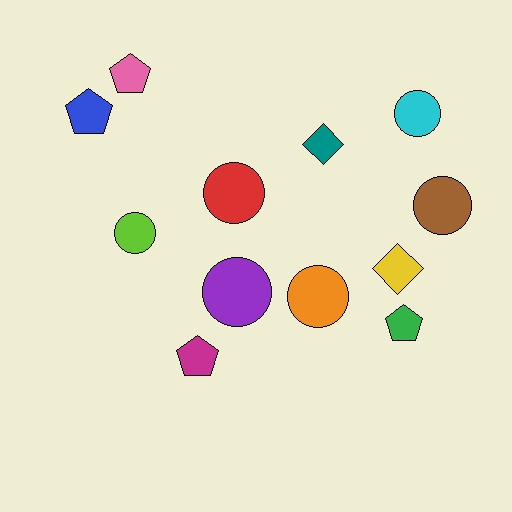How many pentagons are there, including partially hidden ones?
There are 4 pentagons.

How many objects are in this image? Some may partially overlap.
There are 12 objects.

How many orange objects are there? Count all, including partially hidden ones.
There is 1 orange object.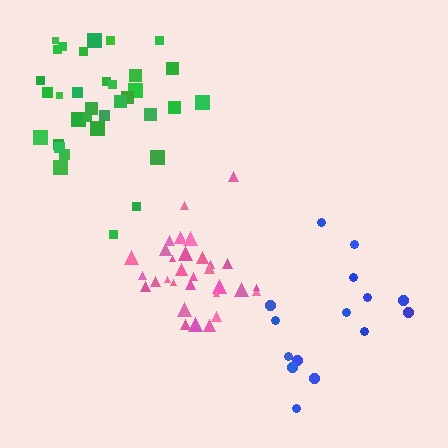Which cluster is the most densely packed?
Pink.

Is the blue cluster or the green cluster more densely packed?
Green.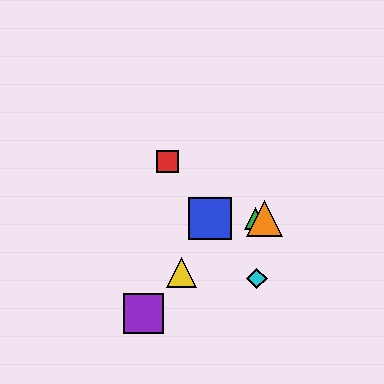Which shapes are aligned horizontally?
The blue square, the green triangle, the orange triangle are aligned horizontally.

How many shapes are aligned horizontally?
3 shapes (the blue square, the green triangle, the orange triangle) are aligned horizontally.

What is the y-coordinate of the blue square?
The blue square is at y≈219.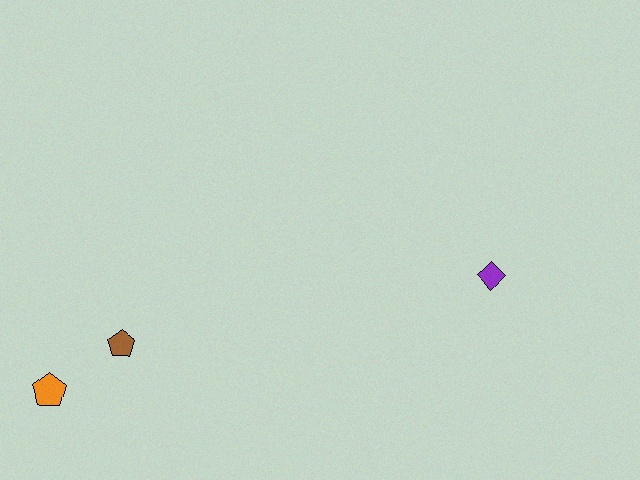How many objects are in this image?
There are 3 objects.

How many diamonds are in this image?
There is 1 diamond.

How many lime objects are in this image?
There are no lime objects.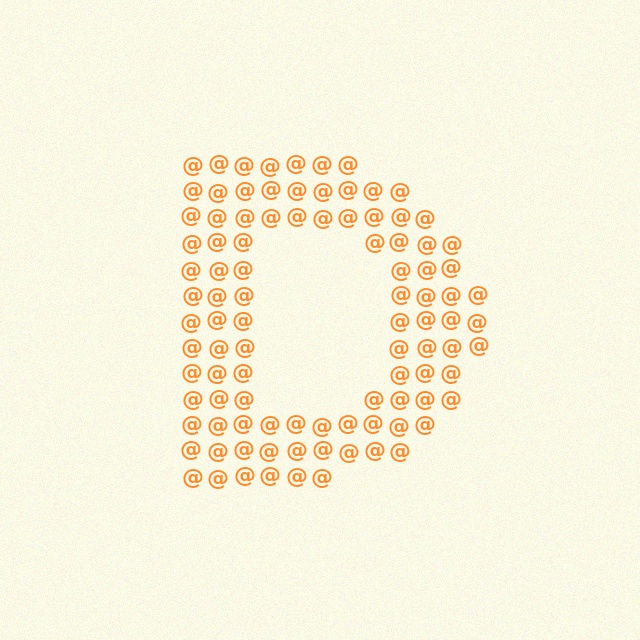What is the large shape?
The large shape is the letter D.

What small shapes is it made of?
It is made of small at signs.